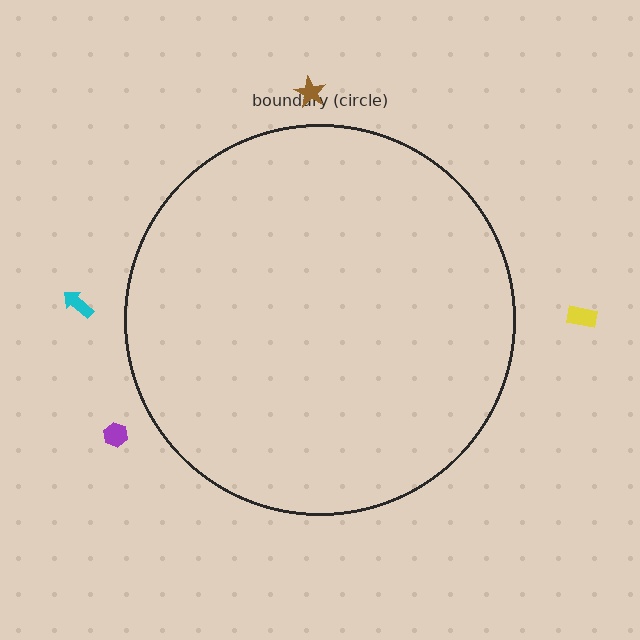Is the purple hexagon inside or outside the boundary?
Outside.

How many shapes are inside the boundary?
0 inside, 4 outside.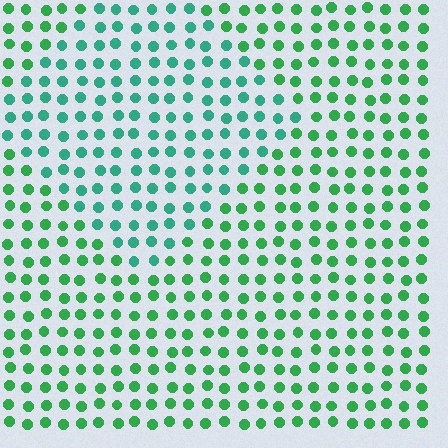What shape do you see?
I see a diamond.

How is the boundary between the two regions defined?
The boundary is defined purely by a slight shift in hue (about 29 degrees). Spacing, size, and orientation are identical on both sides.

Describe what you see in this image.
The image is filled with small green elements in a uniform arrangement. A diamond-shaped region is visible where the elements are tinted to a slightly different hue, forming a subtle color boundary.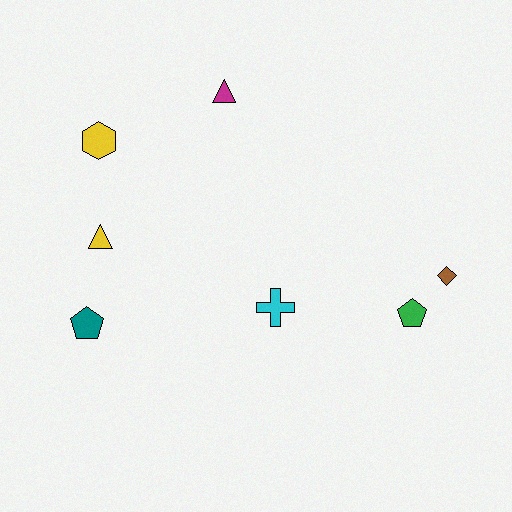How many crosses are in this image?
There is 1 cross.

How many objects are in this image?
There are 7 objects.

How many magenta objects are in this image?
There is 1 magenta object.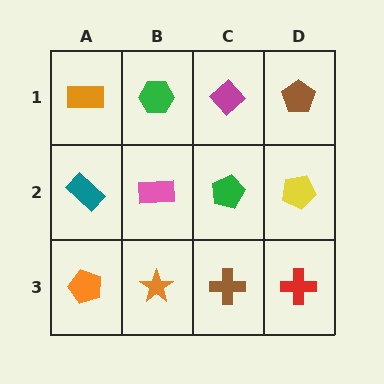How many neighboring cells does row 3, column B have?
3.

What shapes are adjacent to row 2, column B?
A green hexagon (row 1, column B), an orange star (row 3, column B), a teal rectangle (row 2, column A), a green pentagon (row 2, column C).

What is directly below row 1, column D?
A yellow pentagon.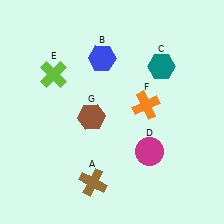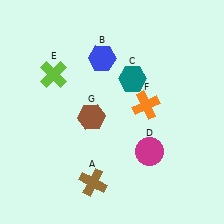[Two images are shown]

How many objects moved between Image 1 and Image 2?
1 object moved between the two images.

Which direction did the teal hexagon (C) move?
The teal hexagon (C) moved left.